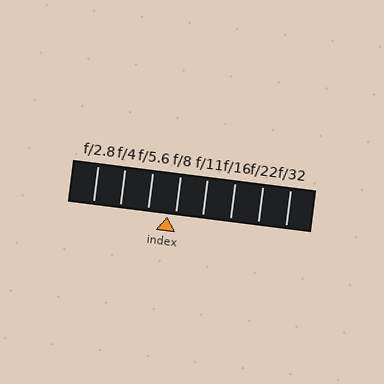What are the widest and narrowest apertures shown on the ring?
The widest aperture shown is f/2.8 and the narrowest is f/32.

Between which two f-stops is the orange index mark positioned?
The index mark is between f/5.6 and f/8.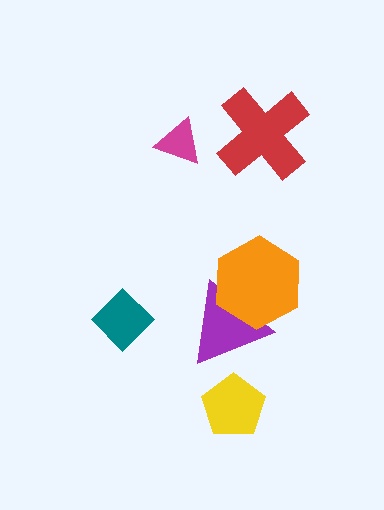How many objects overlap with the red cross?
0 objects overlap with the red cross.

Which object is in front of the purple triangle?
The orange hexagon is in front of the purple triangle.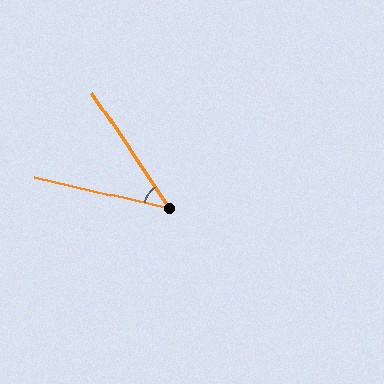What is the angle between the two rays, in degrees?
Approximately 43 degrees.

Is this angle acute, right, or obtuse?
It is acute.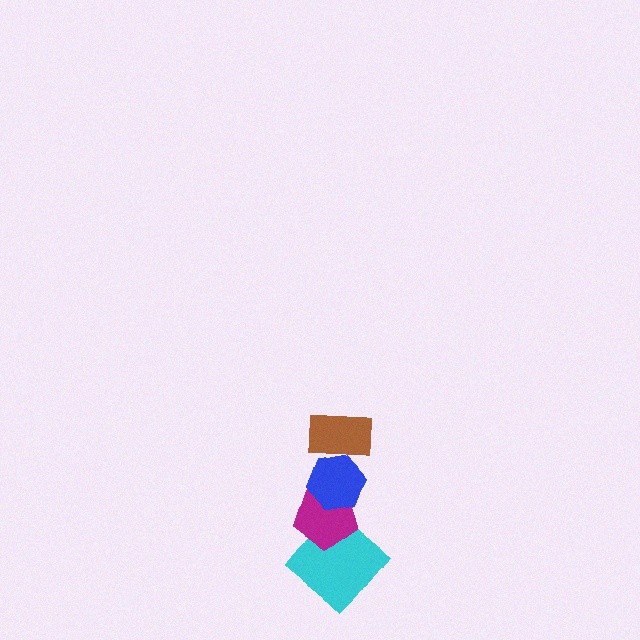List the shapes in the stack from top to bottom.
From top to bottom: the brown rectangle, the blue hexagon, the magenta pentagon, the cyan diamond.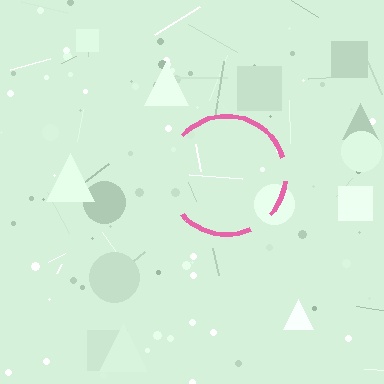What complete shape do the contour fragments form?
The contour fragments form a circle.